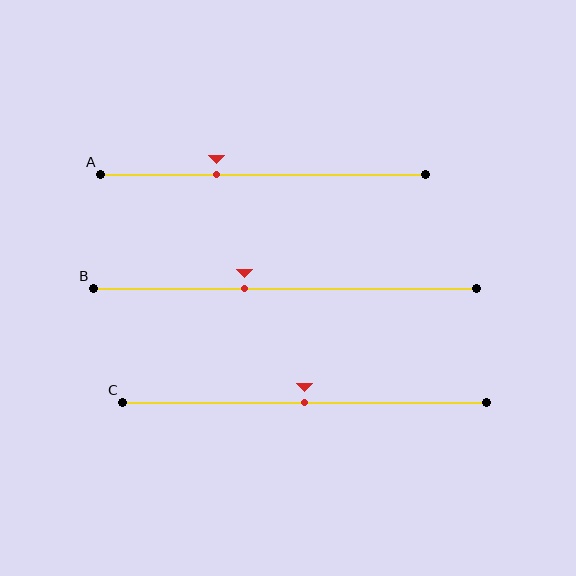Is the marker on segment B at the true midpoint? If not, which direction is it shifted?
No, the marker on segment B is shifted to the left by about 11% of the segment length.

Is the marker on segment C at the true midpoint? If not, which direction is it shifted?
Yes, the marker on segment C is at the true midpoint.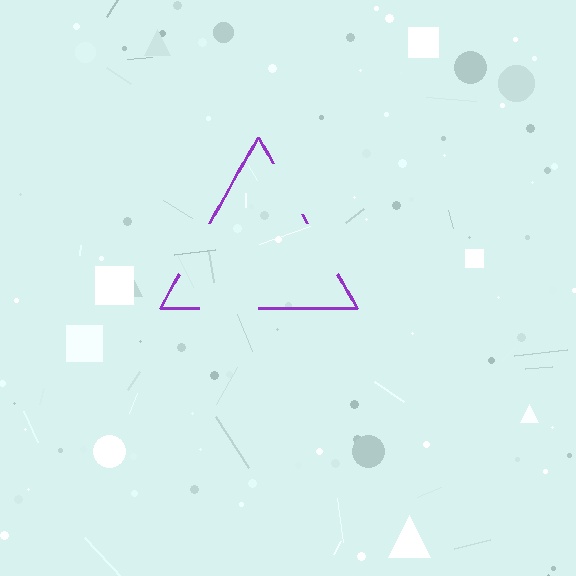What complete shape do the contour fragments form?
The contour fragments form a triangle.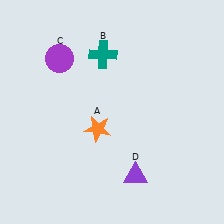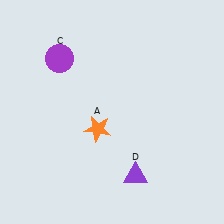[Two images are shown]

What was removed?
The teal cross (B) was removed in Image 2.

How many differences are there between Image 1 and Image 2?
There is 1 difference between the two images.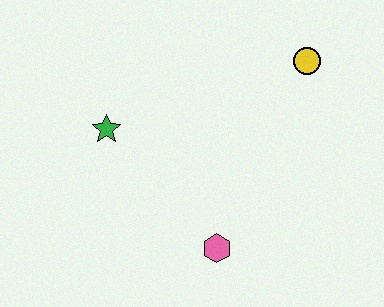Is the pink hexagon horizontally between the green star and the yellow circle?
Yes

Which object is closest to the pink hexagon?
The green star is closest to the pink hexagon.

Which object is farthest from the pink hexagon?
The yellow circle is farthest from the pink hexagon.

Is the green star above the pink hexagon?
Yes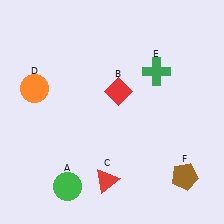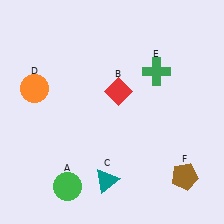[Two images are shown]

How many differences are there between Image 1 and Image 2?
There is 1 difference between the two images.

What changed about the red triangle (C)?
In Image 1, C is red. In Image 2, it changed to teal.